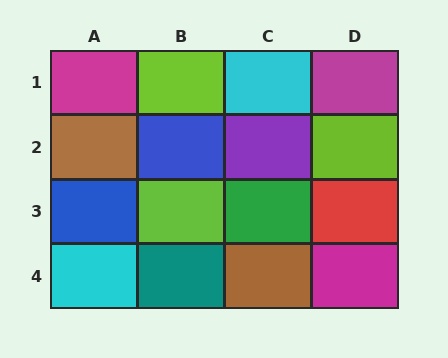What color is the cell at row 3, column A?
Blue.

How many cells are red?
1 cell is red.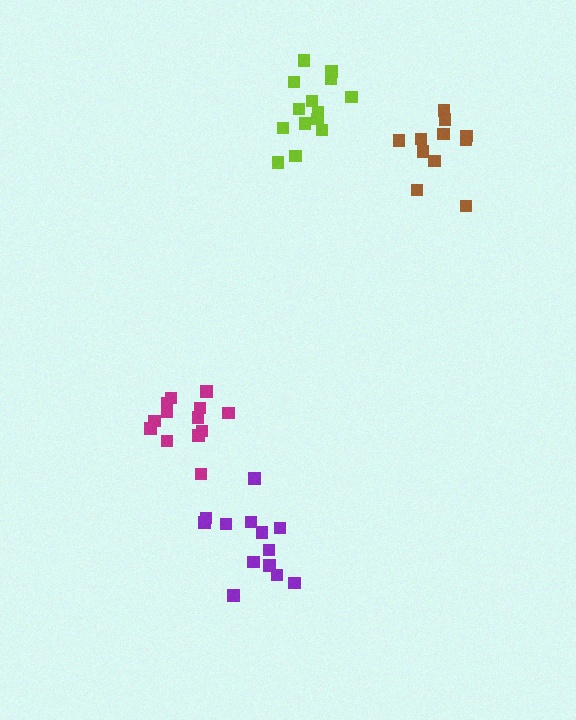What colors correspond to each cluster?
The clusters are colored: lime, purple, magenta, brown.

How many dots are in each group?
Group 1: 14 dots, Group 2: 13 dots, Group 3: 13 dots, Group 4: 11 dots (51 total).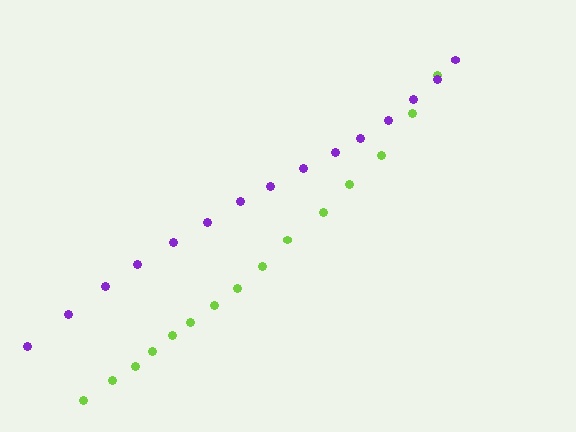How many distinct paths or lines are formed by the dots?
There are 2 distinct paths.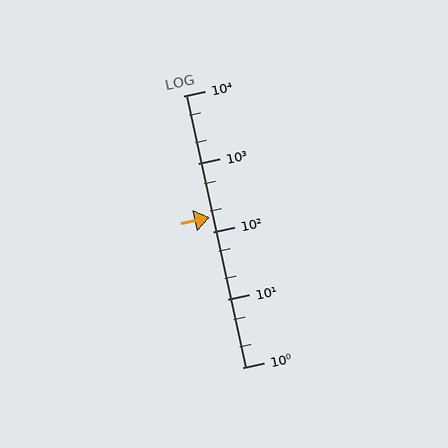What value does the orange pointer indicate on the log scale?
The pointer indicates approximately 160.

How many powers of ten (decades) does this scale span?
The scale spans 4 decades, from 1 to 10000.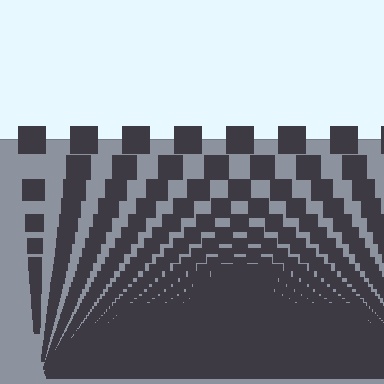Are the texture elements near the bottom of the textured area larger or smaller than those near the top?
Smaller. The gradient is inverted — elements near the bottom are smaller and denser.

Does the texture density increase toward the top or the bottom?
Density increases toward the bottom.